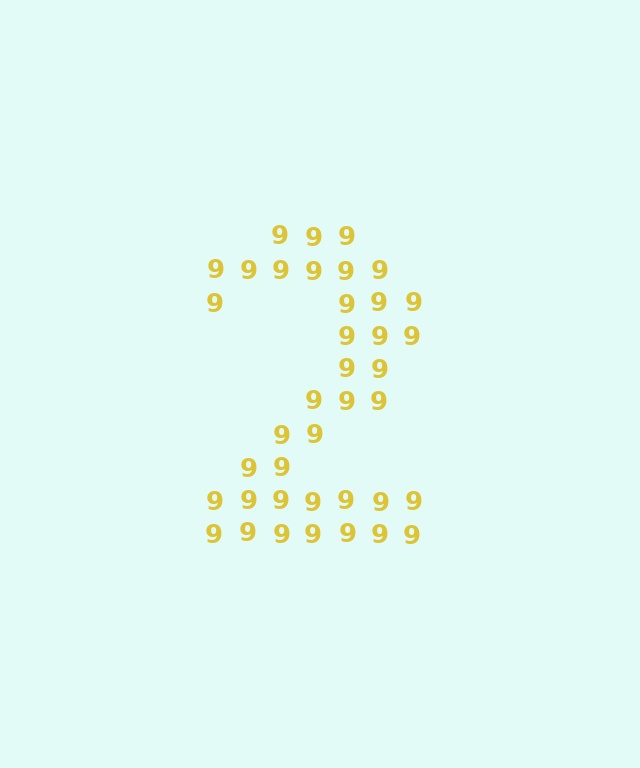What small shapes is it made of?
It is made of small digit 9's.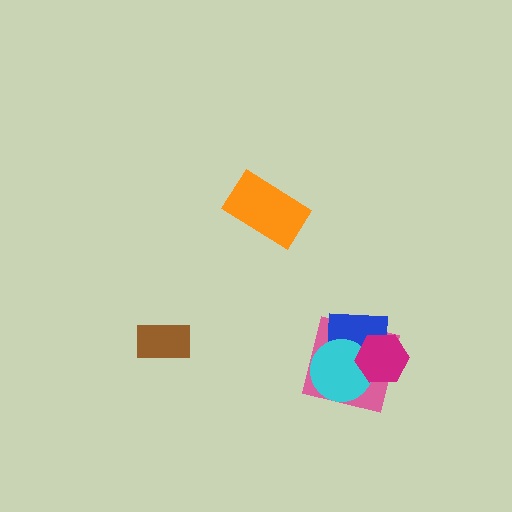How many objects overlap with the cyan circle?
3 objects overlap with the cyan circle.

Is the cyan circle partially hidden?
Yes, it is partially covered by another shape.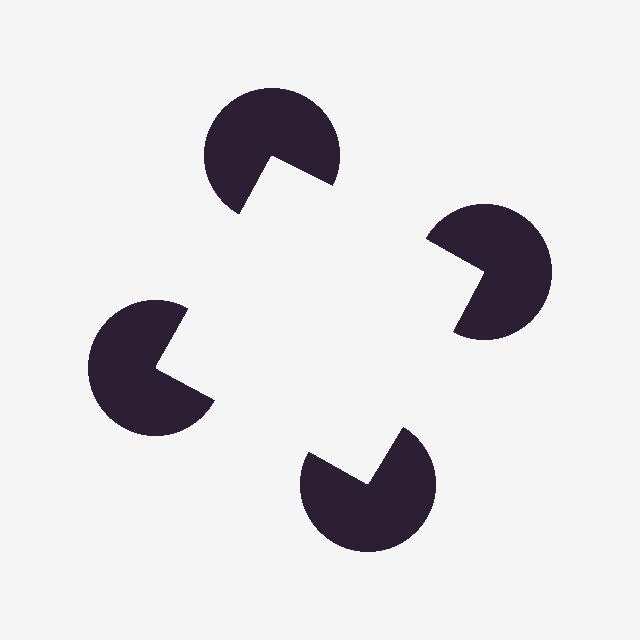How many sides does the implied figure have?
4 sides.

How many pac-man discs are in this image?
There are 4 — one at each vertex of the illusory square.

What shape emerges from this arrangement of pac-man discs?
An illusory square — its edges are inferred from the aligned wedge cuts in the pac-man discs, not physically drawn.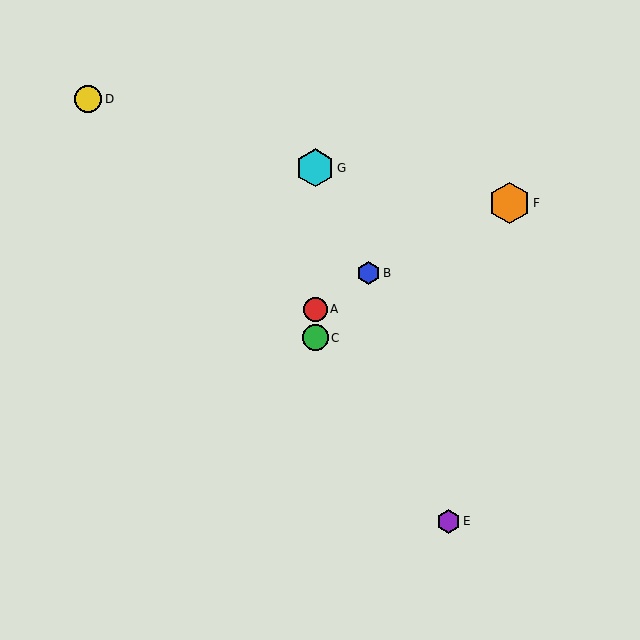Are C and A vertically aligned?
Yes, both are at x≈315.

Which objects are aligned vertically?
Objects A, C, G are aligned vertically.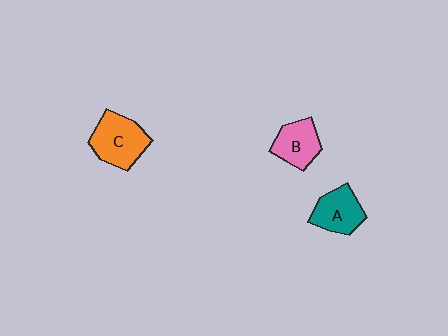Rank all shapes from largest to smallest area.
From largest to smallest: C (orange), A (teal), B (pink).